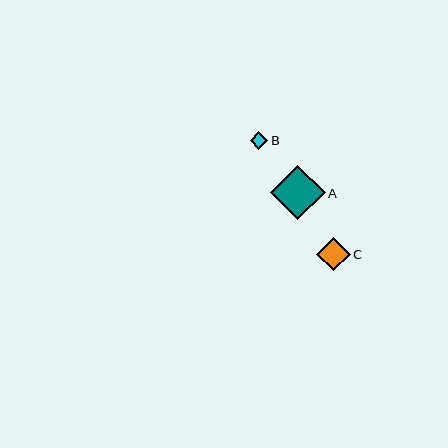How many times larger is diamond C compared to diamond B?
Diamond C is approximately 1.9 times the size of diamond B.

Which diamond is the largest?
Diamond A is the largest with a size of approximately 54 pixels.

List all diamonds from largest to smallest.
From largest to smallest: A, C, B.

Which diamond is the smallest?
Diamond B is the smallest with a size of approximately 18 pixels.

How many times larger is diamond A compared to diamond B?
Diamond A is approximately 3.1 times the size of diamond B.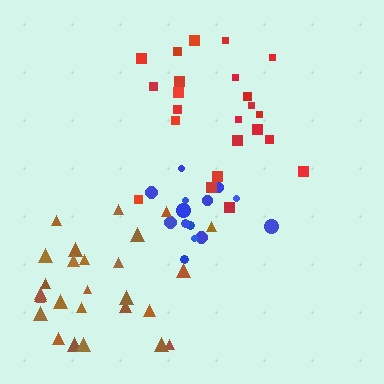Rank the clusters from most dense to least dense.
brown, red, blue.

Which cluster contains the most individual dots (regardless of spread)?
Brown (27).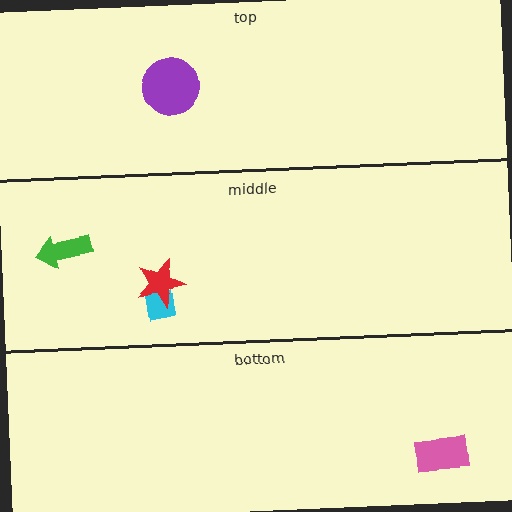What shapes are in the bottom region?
The pink rectangle.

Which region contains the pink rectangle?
The bottom region.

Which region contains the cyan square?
The middle region.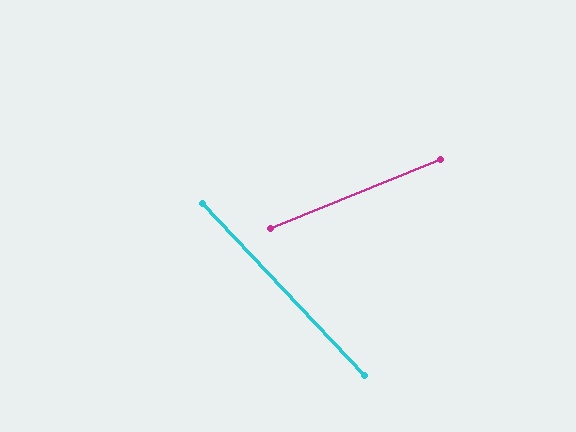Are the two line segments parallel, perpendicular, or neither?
Neither parallel nor perpendicular — they differ by about 69°.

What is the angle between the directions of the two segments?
Approximately 69 degrees.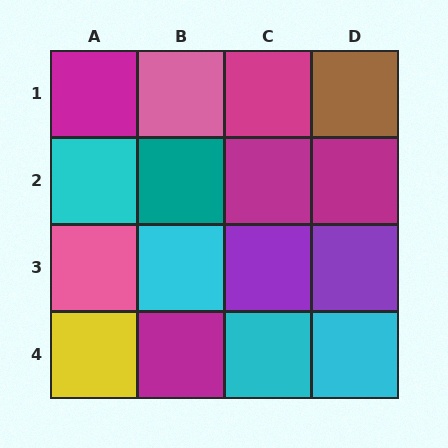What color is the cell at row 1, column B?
Pink.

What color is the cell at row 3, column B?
Cyan.